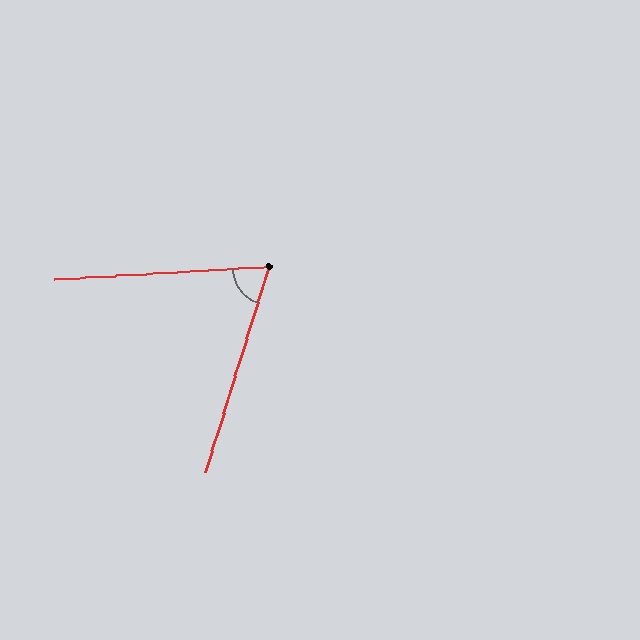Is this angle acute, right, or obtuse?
It is acute.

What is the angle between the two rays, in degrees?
Approximately 69 degrees.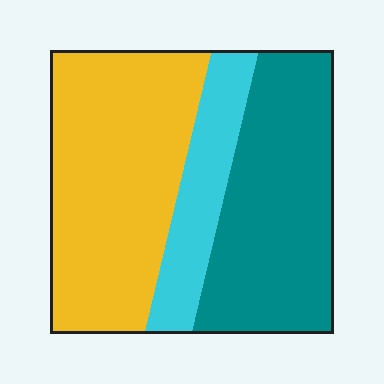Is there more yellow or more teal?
Yellow.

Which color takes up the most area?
Yellow, at roughly 45%.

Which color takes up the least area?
Cyan, at roughly 15%.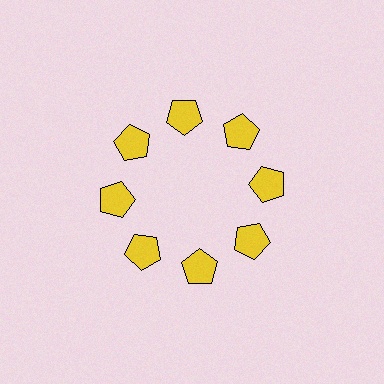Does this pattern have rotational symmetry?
Yes, this pattern has 8-fold rotational symmetry. It looks the same after rotating 45 degrees around the center.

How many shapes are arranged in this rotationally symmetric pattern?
There are 8 shapes, arranged in 8 groups of 1.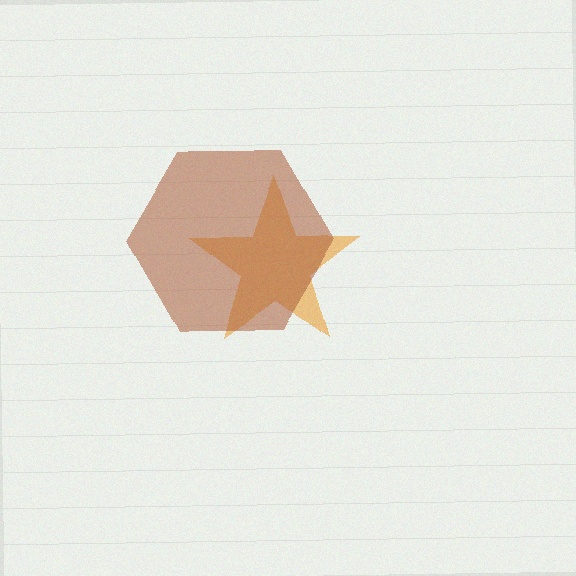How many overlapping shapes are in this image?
There are 2 overlapping shapes in the image.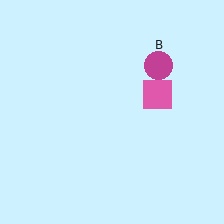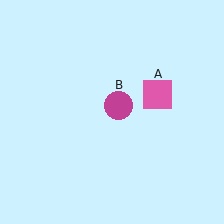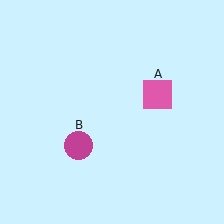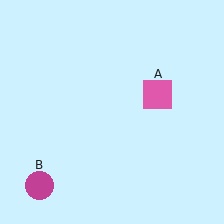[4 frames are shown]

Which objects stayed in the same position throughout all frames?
Pink square (object A) remained stationary.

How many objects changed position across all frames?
1 object changed position: magenta circle (object B).